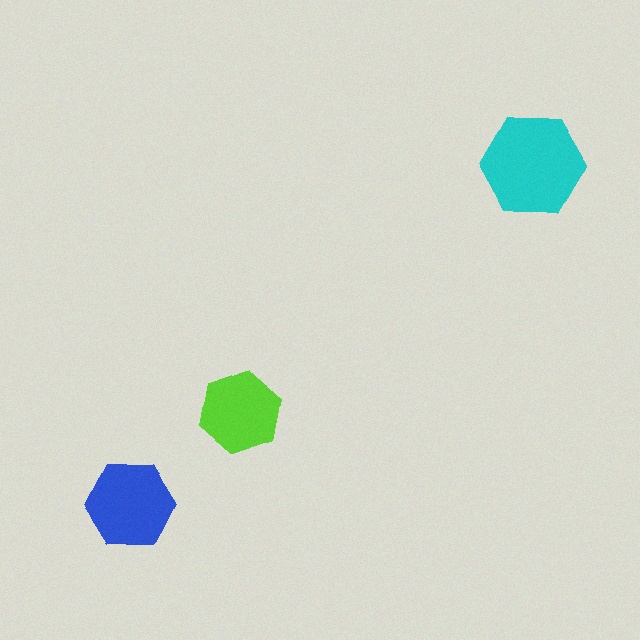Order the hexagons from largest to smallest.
the cyan one, the blue one, the lime one.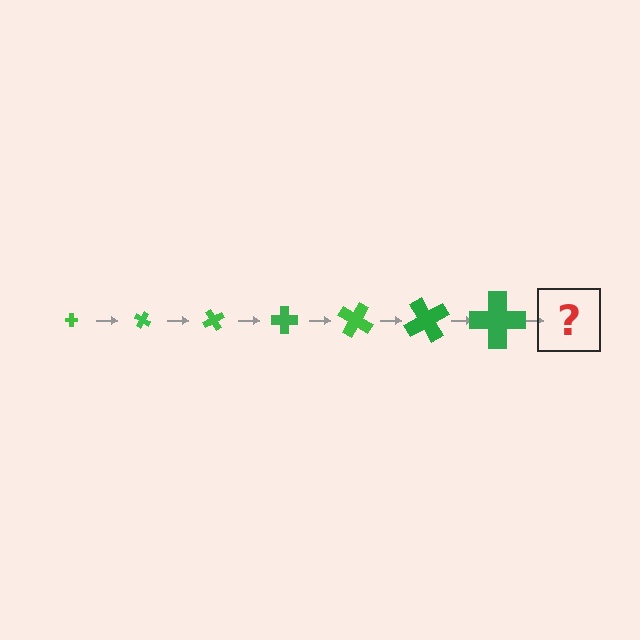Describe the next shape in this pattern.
It should be a cross, larger than the previous one and rotated 210 degrees from the start.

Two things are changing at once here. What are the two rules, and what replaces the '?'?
The two rules are that the cross grows larger each step and it rotates 30 degrees each step. The '?' should be a cross, larger than the previous one and rotated 210 degrees from the start.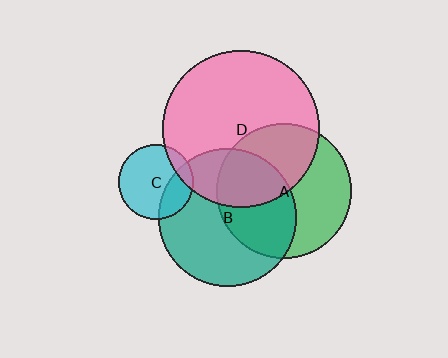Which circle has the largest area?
Circle D (pink).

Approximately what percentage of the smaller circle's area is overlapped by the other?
Approximately 15%.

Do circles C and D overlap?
Yes.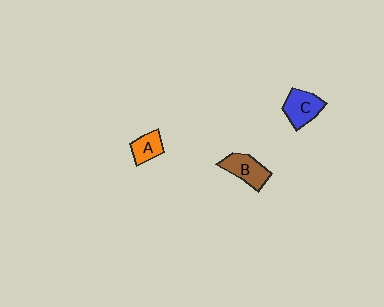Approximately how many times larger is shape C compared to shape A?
Approximately 1.5 times.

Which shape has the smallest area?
Shape A (orange).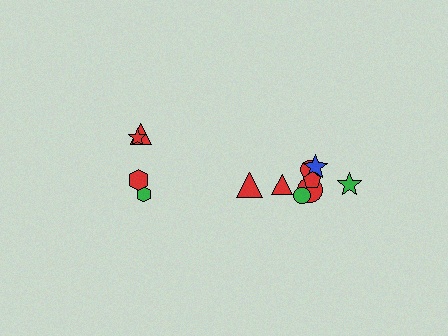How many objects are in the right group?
There are 8 objects.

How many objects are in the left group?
There are 4 objects.